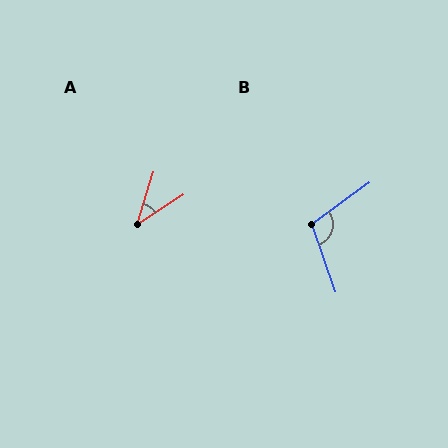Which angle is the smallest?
A, at approximately 39 degrees.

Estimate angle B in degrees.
Approximately 107 degrees.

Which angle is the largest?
B, at approximately 107 degrees.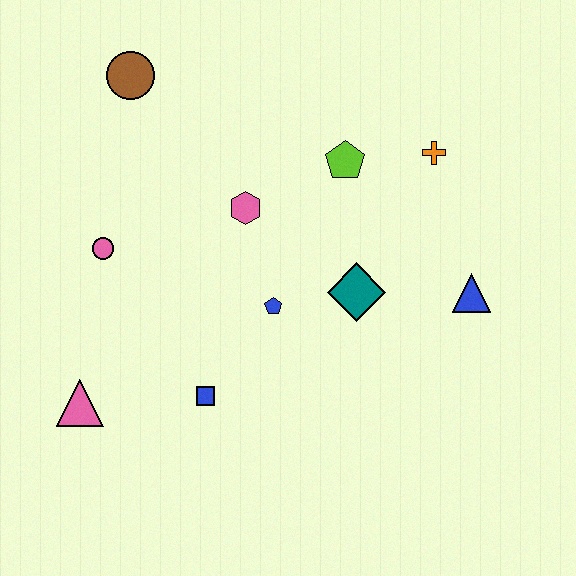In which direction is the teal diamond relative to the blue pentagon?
The teal diamond is to the right of the blue pentagon.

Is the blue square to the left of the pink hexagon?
Yes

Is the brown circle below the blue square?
No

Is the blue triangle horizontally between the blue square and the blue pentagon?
No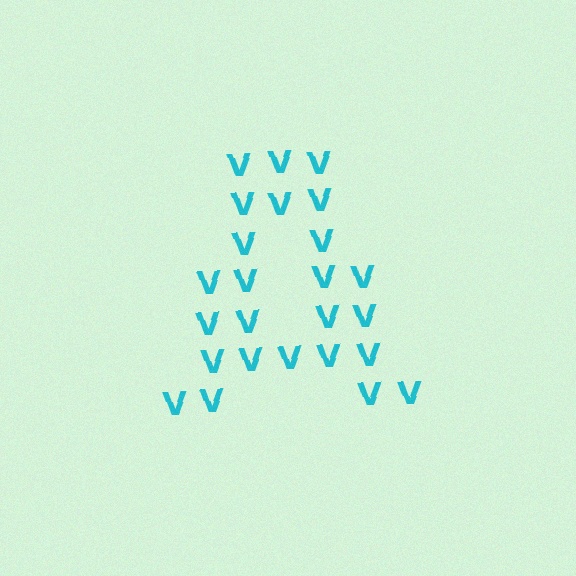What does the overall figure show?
The overall figure shows the letter A.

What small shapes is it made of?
It is made of small letter V's.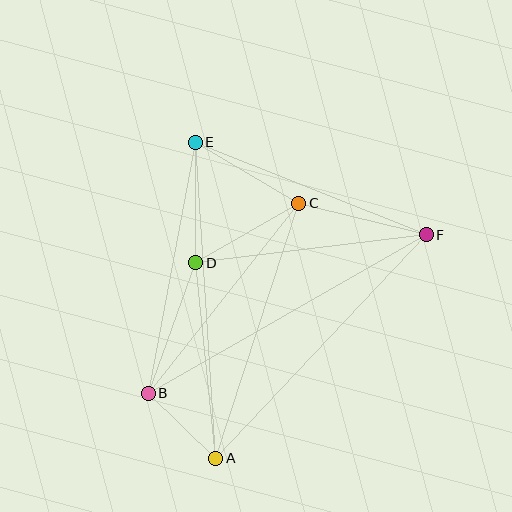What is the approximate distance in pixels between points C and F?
The distance between C and F is approximately 131 pixels.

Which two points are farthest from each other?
Points B and F are farthest from each other.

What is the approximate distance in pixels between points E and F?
The distance between E and F is approximately 249 pixels.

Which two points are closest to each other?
Points A and B are closest to each other.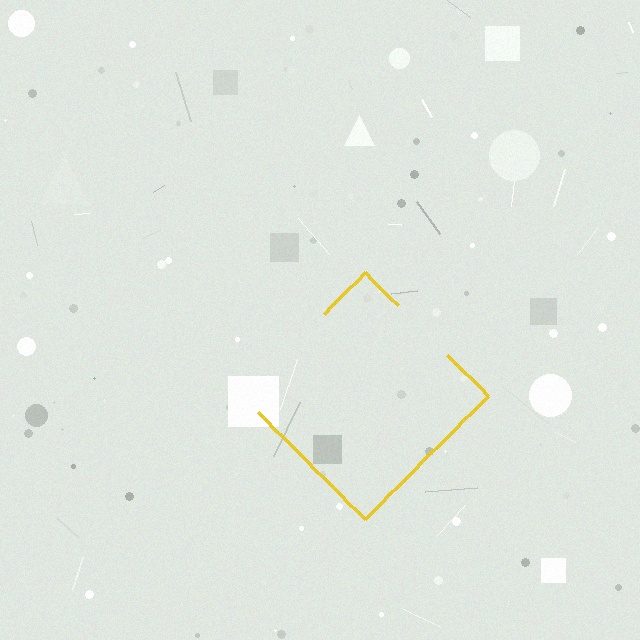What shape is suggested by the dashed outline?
The dashed outline suggests a diamond.